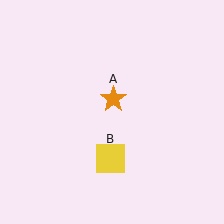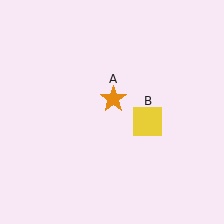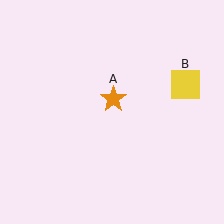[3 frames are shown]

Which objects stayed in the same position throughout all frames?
Orange star (object A) remained stationary.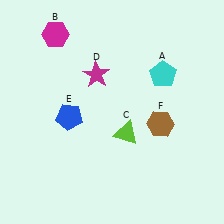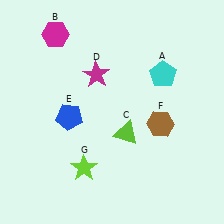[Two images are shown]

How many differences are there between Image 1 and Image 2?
There is 1 difference between the two images.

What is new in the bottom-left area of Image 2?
A lime star (G) was added in the bottom-left area of Image 2.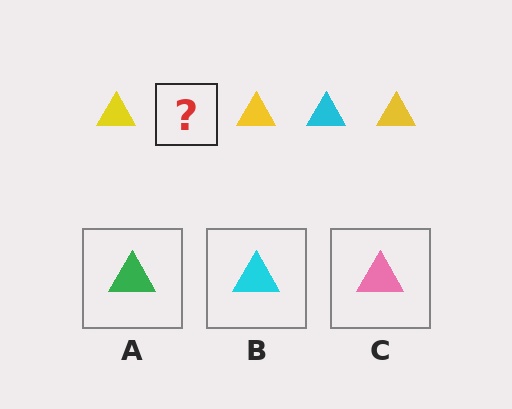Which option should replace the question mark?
Option B.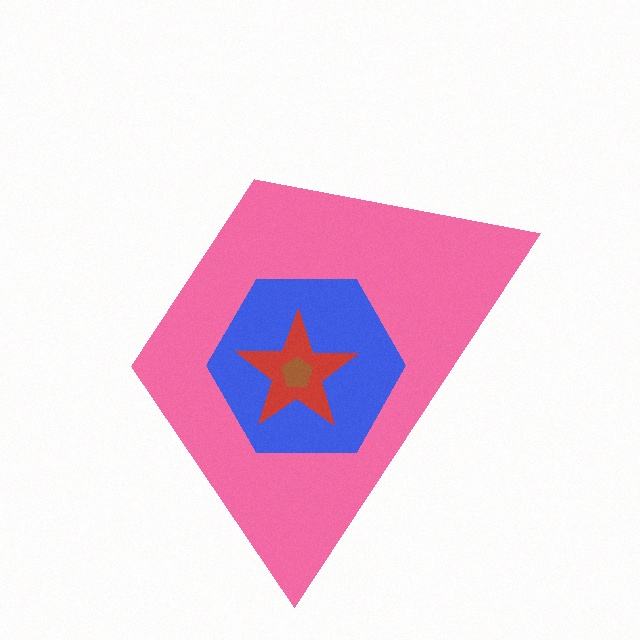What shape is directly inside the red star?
The brown pentagon.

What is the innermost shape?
The brown pentagon.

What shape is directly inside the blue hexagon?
The red star.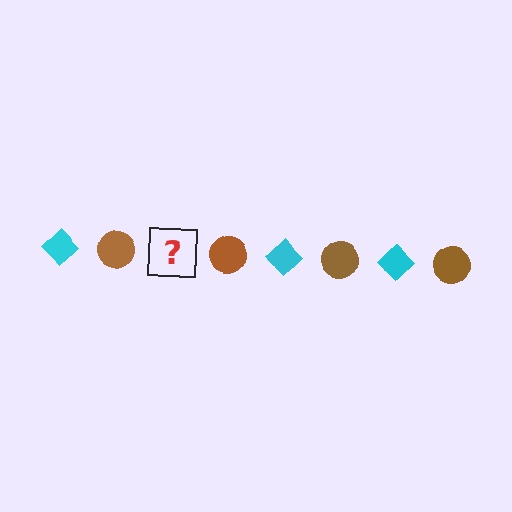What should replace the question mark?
The question mark should be replaced with a cyan diamond.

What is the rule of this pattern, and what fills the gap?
The rule is that the pattern alternates between cyan diamond and brown circle. The gap should be filled with a cyan diamond.